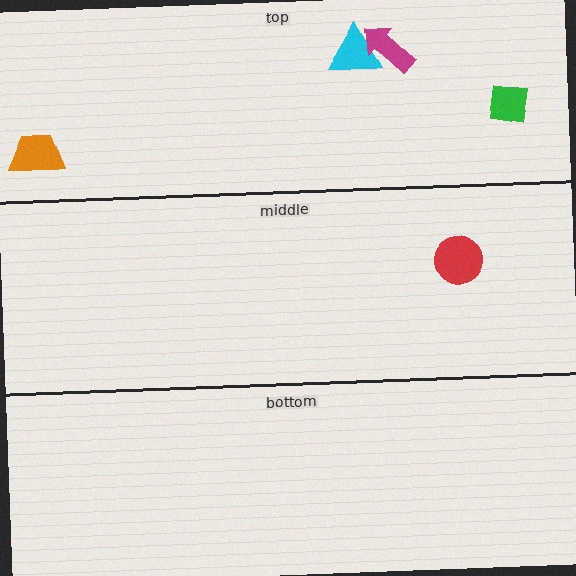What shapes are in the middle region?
The red circle.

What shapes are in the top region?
The orange trapezoid, the cyan triangle, the magenta arrow, the green square.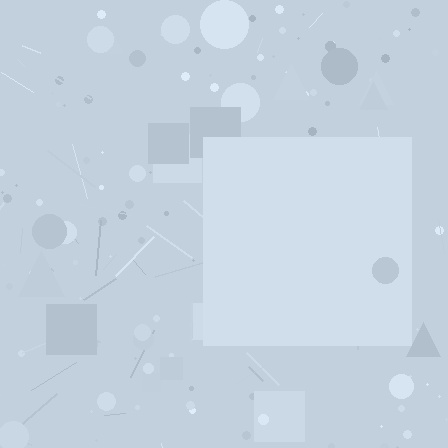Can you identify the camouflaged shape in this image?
The camouflaged shape is a square.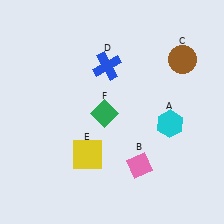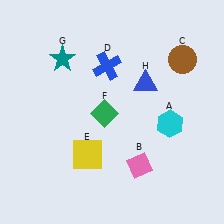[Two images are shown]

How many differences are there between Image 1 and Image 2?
There are 2 differences between the two images.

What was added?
A teal star (G), a blue triangle (H) were added in Image 2.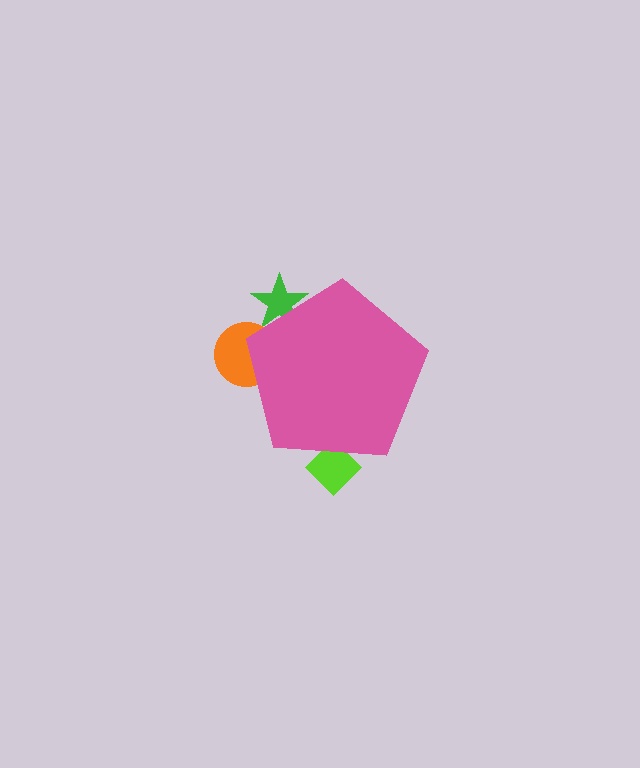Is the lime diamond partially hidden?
Yes, the lime diamond is partially hidden behind the pink pentagon.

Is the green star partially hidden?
Yes, the green star is partially hidden behind the pink pentagon.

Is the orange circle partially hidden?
Yes, the orange circle is partially hidden behind the pink pentagon.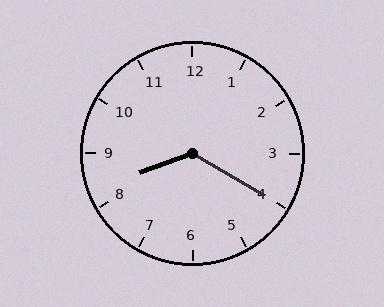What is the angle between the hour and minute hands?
Approximately 130 degrees.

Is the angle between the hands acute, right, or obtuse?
It is obtuse.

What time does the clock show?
8:20.